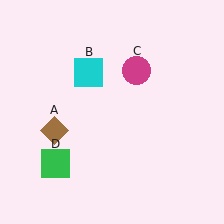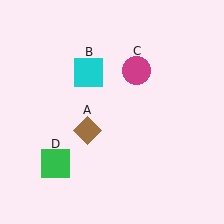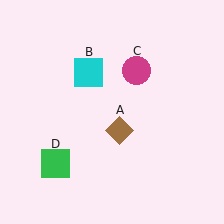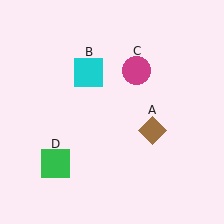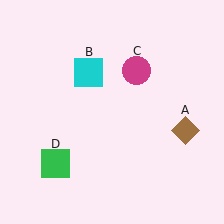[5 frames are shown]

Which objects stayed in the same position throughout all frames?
Cyan square (object B) and magenta circle (object C) and green square (object D) remained stationary.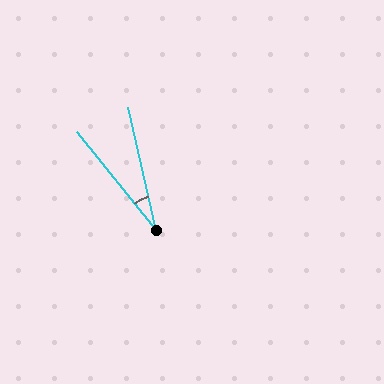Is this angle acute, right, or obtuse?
It is acute.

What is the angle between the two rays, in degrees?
Approximately 26 degrees.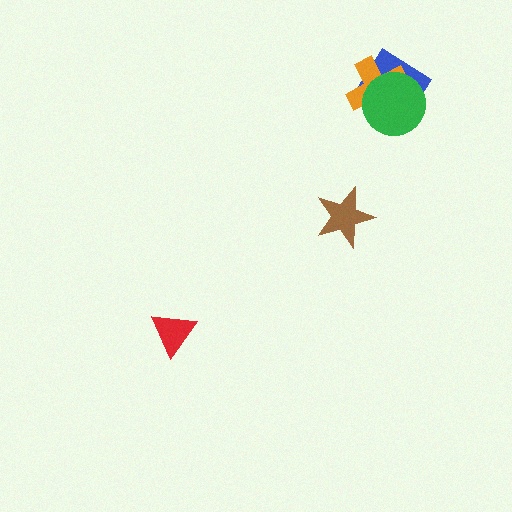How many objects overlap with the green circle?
2 objects overlap with the green circle.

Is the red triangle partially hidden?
No, no other shape covers it.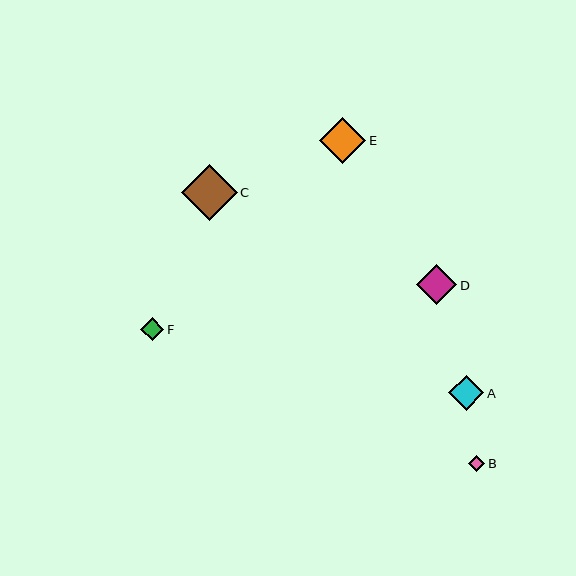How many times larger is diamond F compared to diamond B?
Diamond F is approximately 1.4 times the size of diamond B.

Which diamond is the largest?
Diamond C is the largest with a size of approximately 56 pixels.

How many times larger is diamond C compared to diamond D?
Diamond C is approximately 1.4 times the size of diamond D.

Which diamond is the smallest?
Diamond B is the smallest with a size of approximately 16 pixels.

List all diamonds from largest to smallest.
From largest to smallest: C, E, D, A, F, B.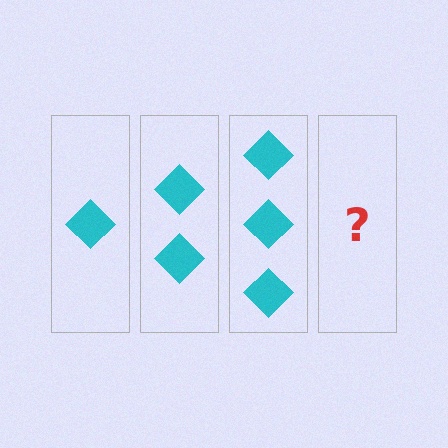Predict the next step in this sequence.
The next step is 4 diamonds.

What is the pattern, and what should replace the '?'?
The pattern is that each step adds one more diamond. The '?' should be 4 diamonds.